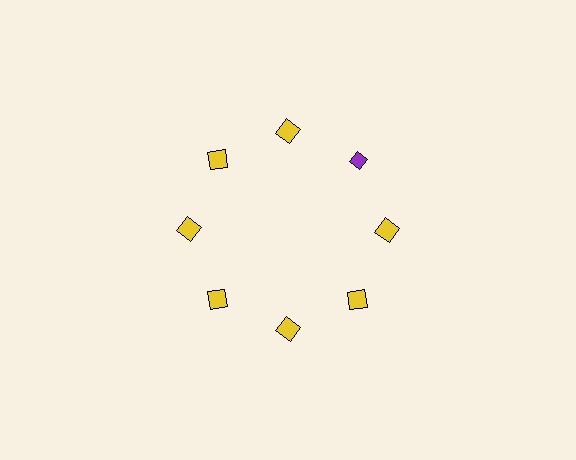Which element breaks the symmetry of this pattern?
The purple diamond at roughly the 2 o'clock position breaks the symmetry. All other shapes are yellow squares.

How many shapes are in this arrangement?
There are 8 shapes arranged in a ring pattern.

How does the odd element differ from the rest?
It differs in both color (purple instead of yellow) and shape (diamond instead of square).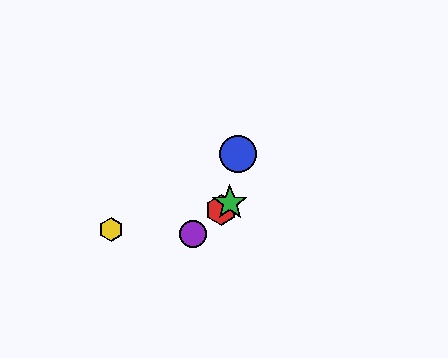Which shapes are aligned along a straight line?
The red hexagon, the green star, the purple circle are aligned along a straight line.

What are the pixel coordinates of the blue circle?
The blue circle is at (238, 154).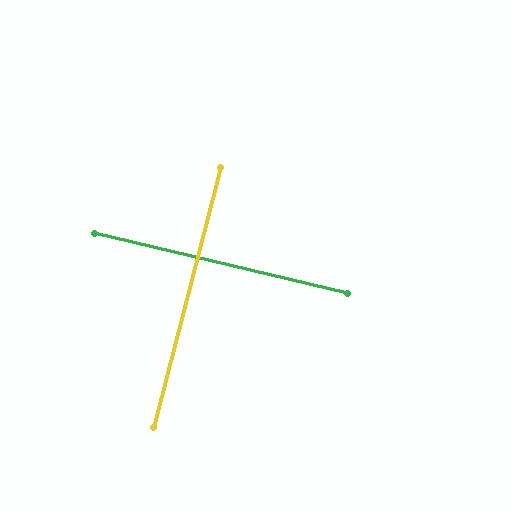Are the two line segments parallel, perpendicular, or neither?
Perpendicular — they meet at approximately 89°.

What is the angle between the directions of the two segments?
Approximately 89 degrees.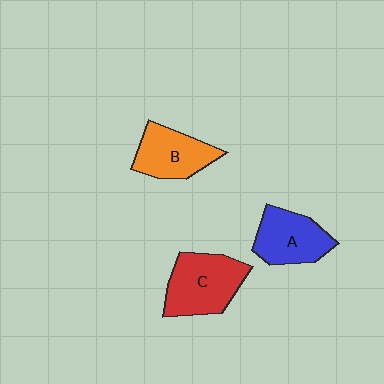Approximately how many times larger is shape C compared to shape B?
Approximately 1.2 times.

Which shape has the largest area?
Shape C (red).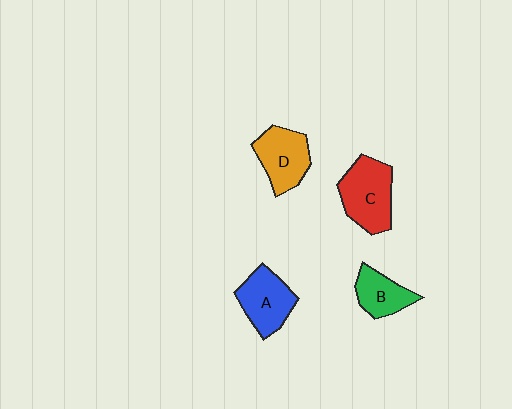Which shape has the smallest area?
Shape B (green).